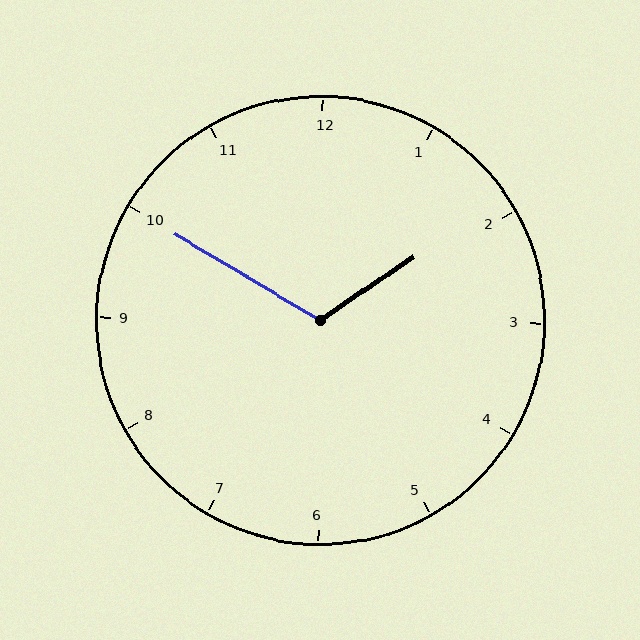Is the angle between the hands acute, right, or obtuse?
It is obtuse.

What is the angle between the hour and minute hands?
Approximately 115 degrees.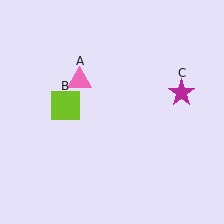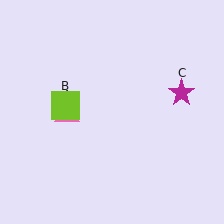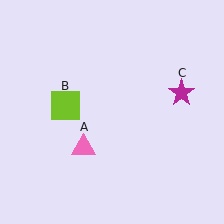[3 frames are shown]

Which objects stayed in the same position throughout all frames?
Lime square (object B) and magenta star (object C) remained stationary.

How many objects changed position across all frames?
1 object changed position: pink triangle (object A).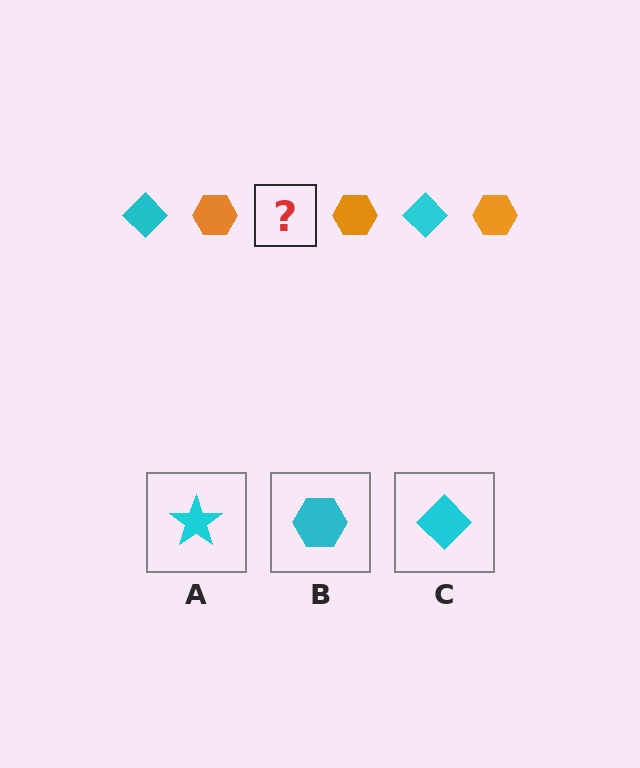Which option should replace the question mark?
Option C.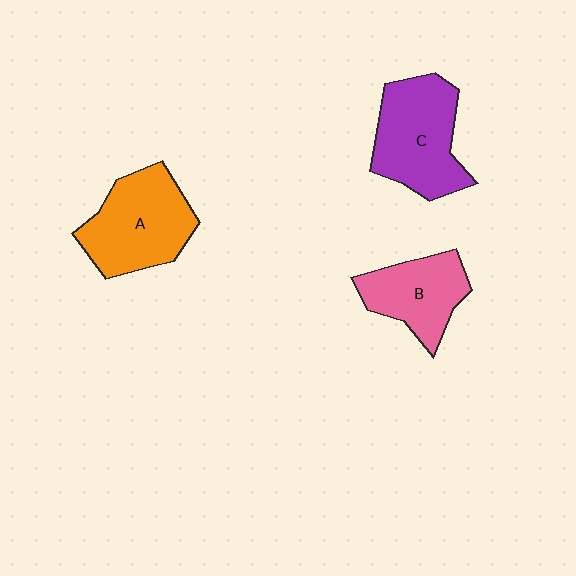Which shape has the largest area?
Shape C (purple).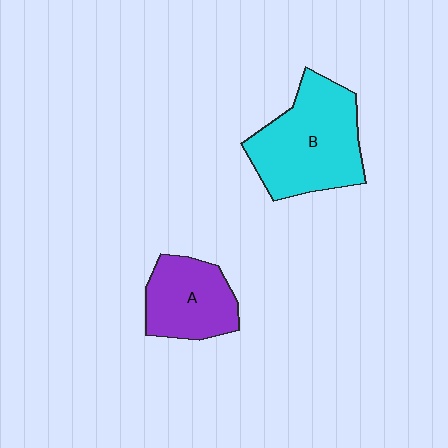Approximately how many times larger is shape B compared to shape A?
Approximately 1.5 times.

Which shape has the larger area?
Shape B (cyan).